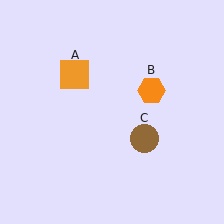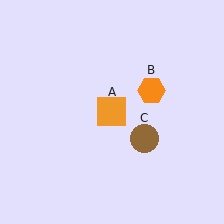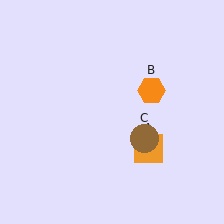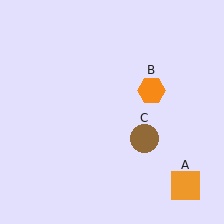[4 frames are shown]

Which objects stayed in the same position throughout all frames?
Orange hexagon (object B) and brown circle (object C) remained stationary.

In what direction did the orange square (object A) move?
The orange square (object A) moved down and to the right.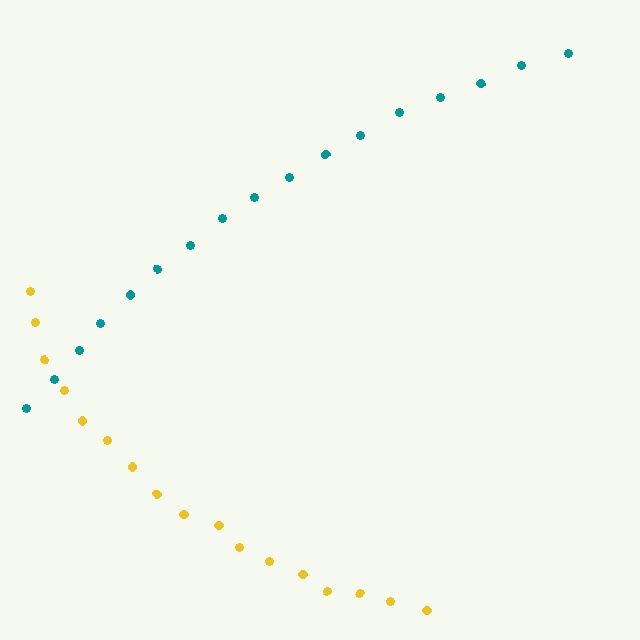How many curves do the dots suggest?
There are 2 distinct paths.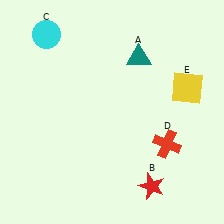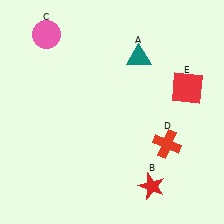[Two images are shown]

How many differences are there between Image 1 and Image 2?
There are 2 differences between the two images.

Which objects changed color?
C changed from cyan to pink. E changed from yellow to red.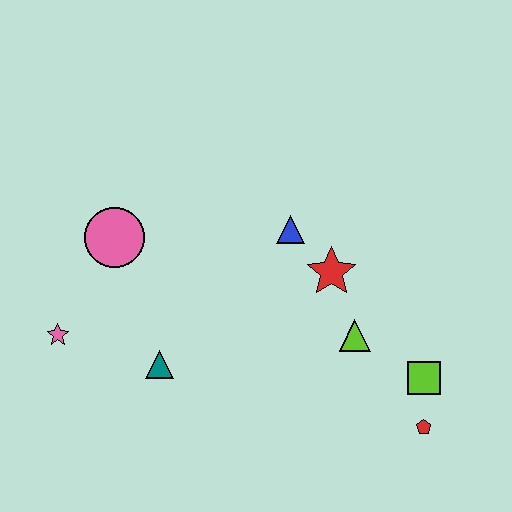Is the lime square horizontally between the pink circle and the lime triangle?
No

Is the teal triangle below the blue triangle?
Yes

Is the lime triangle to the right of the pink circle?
Yes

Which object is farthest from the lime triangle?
The pink star is farthest from the lime triangle.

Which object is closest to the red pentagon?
The lime square is closest to the red pentagon.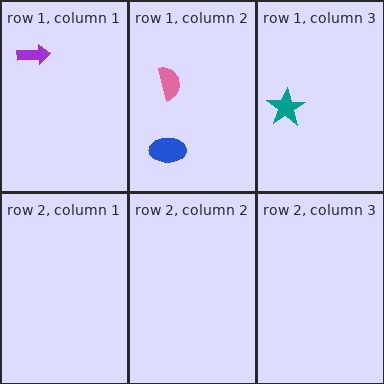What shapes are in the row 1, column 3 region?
The teal star.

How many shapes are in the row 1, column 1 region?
1.